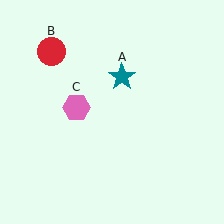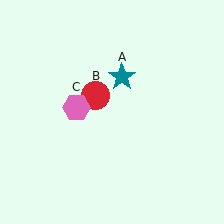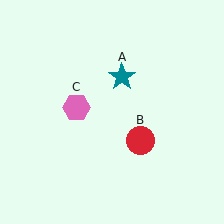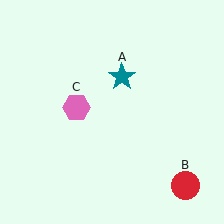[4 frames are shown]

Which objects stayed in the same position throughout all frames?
Teal star (object A) and pink hexagon (object C) remained stationary.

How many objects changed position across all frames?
1 object changed position: red circle (object B).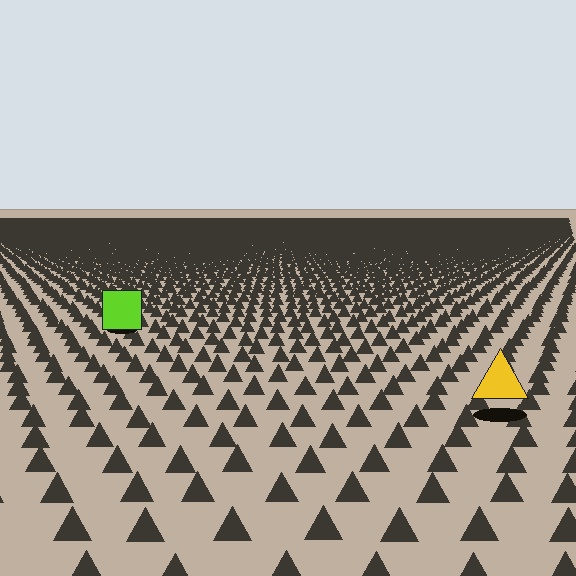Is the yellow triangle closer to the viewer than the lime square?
Yes. The yellow triangle is closer — you can tell from the texture gradient: the ground texture is coarser near it.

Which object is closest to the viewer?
The yellow triangle is closest. The texture marks near it are larger and more spread out.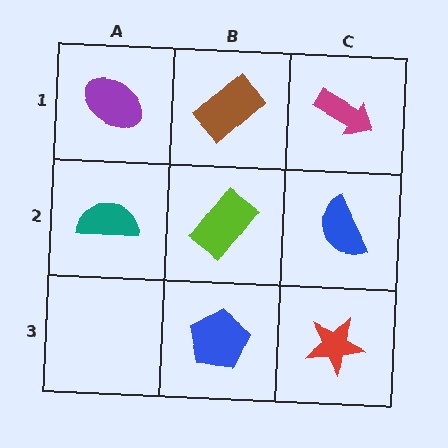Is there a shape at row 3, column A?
No, that cell is empty.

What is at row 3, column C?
A red star.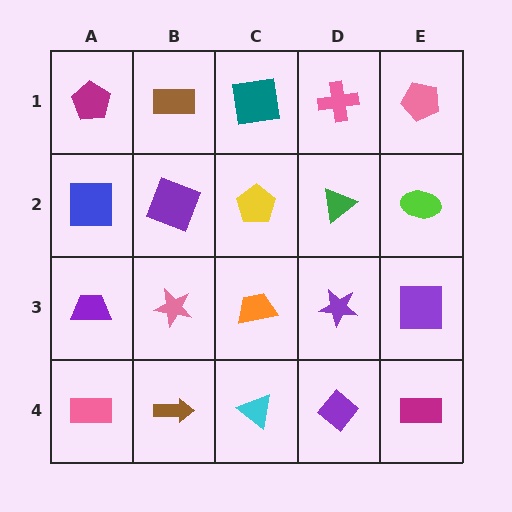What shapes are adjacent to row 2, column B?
A brown rectangle (row 1, column B), a pink star (row 3, column B), a blue square (row 2, column A), a yellow pentagon (row 2, column C).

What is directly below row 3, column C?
A cyan triangle.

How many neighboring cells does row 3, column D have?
4.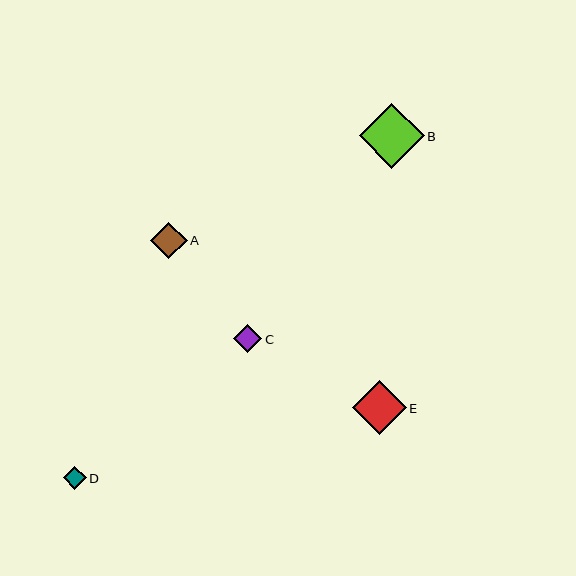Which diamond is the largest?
Diamond B is the largest with a size of approximately 65 pixels.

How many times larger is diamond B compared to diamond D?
Diamond B is approximately 2.8 times the size of diamond D.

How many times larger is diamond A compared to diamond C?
Diamond A is approximately 1.3 times the size of diamond C.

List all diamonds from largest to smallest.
From largest to smallest: B, E, A, C, D.